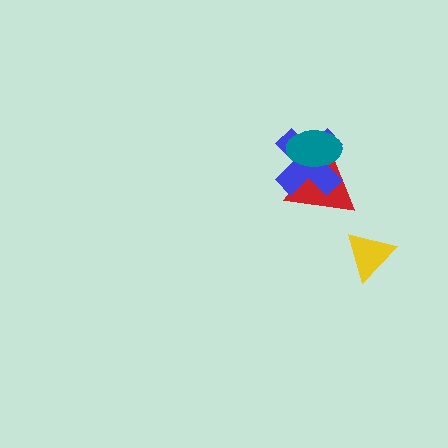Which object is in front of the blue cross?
The teal ellipse is in front of the blue cross.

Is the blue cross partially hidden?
Yes, it is partially covered by another shape.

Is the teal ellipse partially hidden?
No, no other shape covers it.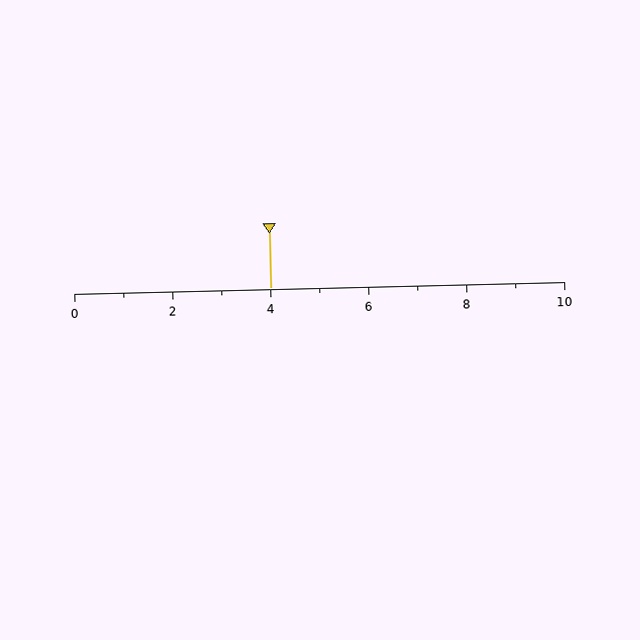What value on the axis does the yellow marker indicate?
The marker indicates approximately 4.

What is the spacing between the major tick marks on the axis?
The major ticks are spaced 2 apart.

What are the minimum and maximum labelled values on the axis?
The axis runs from 0 to 10.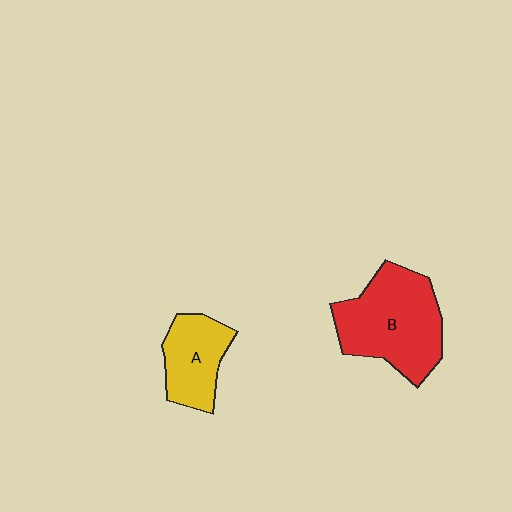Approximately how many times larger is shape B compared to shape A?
Approximately 1.7 times.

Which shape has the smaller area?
Shape A (yellow).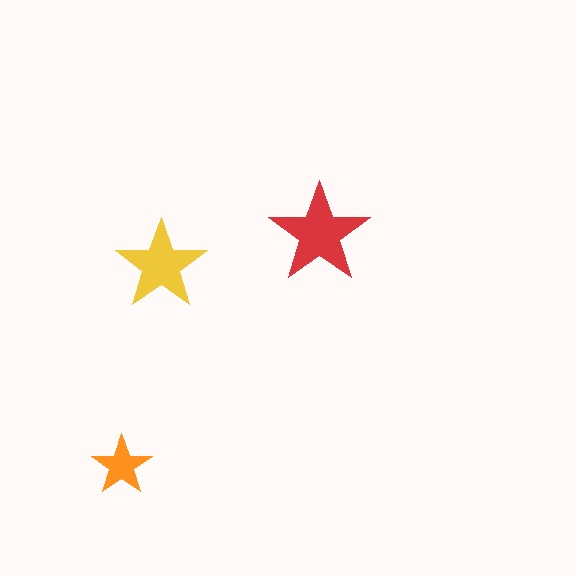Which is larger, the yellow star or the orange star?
The yellow one.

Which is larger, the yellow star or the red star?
The red one.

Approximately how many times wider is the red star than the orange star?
About 1.5 times wider.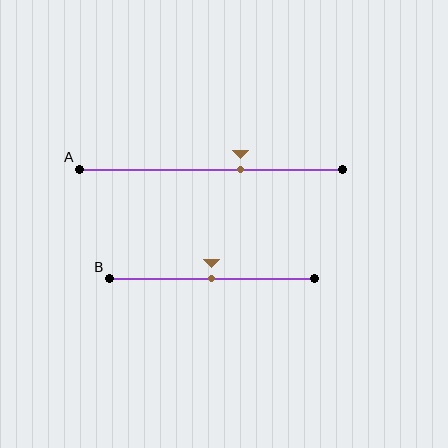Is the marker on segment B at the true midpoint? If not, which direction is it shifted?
Yes, the marker on segment B is at the true midpoint.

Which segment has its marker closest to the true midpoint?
Segment B has its marker closest to the true midpoint.